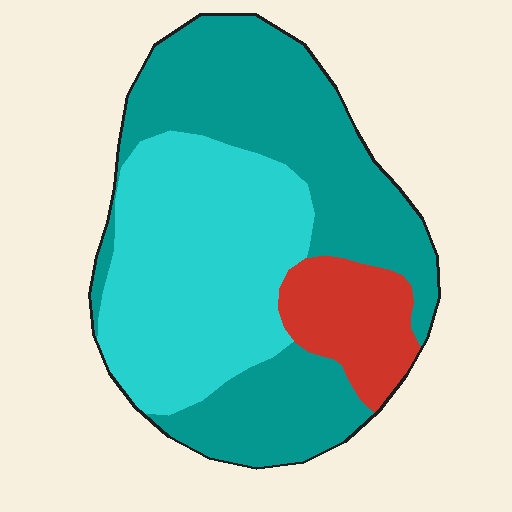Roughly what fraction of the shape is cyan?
Cyan takes up about two fifths (2/5) of the shape.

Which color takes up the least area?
Red, at roughly 10%.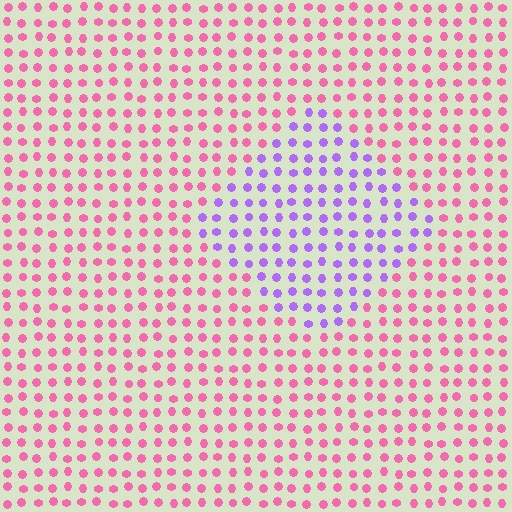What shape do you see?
I see a diamond.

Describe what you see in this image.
The image is filled with small pink elements in a uniform arrangement. A diamond-shaped region is visible where the elements are tinted to a slightly different hue, forming a subtle color boundary.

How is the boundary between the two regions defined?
The boundary is defined purely by a slight shift in hue (about 61 degrees). Spacing, size, and orientation are identical on both sides.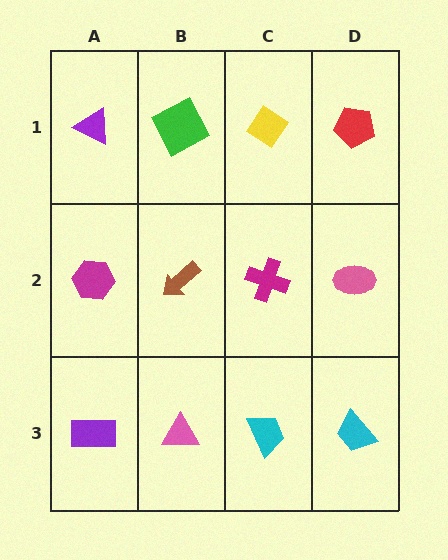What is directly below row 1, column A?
A magenta hexagon.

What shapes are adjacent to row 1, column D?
A pink ellipse (row 2, column D), a yellow diamond (row 1, column C).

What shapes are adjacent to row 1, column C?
A magenta cross (row 2, column C), a green square (row 1, column B), a red pentagon (row 1, column D).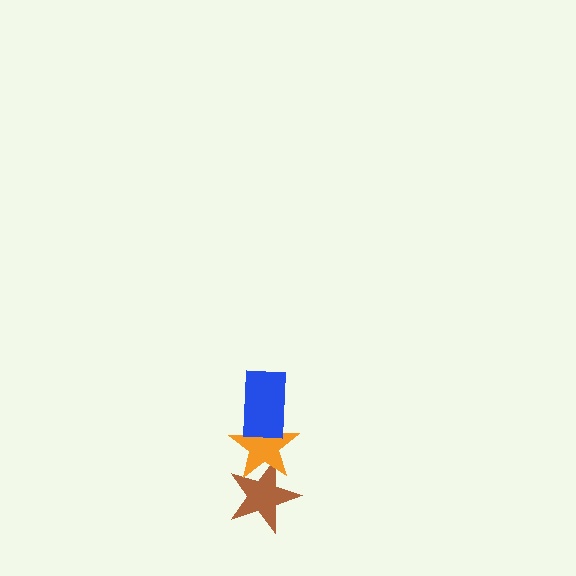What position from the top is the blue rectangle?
The blue rectangle is 1st from the top.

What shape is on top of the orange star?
The blue rectangle is on top of the orange star.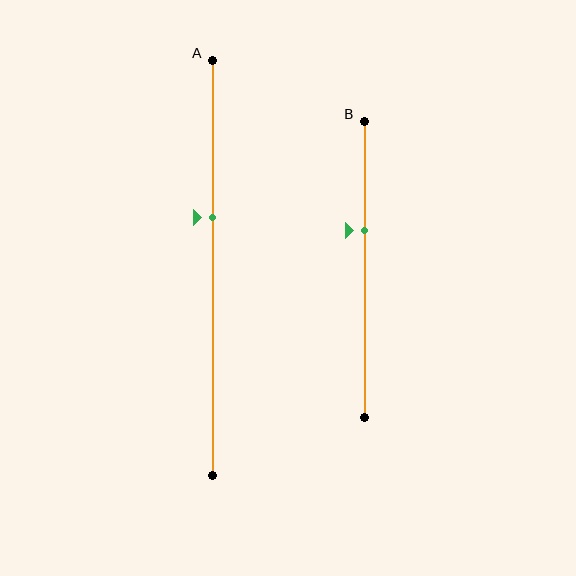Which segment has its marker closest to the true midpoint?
Segment A has its marker closest to the true midpoint.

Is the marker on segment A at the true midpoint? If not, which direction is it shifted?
No, the marker on segment A is shifted upward by about 12% of the segment length.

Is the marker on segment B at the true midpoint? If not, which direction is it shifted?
No, the marker on segment B is shifted upward by about 13% of the segment length.